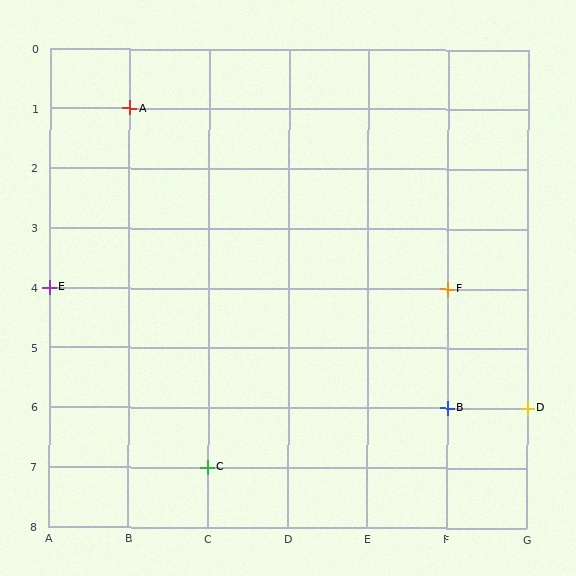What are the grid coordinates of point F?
Point F is at grid coordinates (F, 4).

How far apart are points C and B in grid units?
Points C and B are 3 columns and 1 row apart (about 3.2 grid units diagonally).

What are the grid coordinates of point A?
Point A is at grid coordinates (B, 1).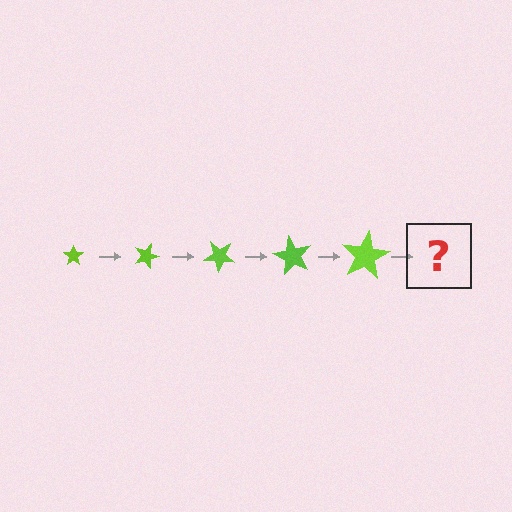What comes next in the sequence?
The next element should be a star, larger than the previous one and rotated 100 degrees from the start.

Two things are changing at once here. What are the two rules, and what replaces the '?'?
The two rules are that the star grows larger each step and it rotates 20 degrees each step. The '?' should be a star, larger than the previous one and rotated 100 degrees from the start.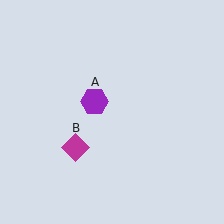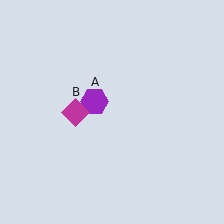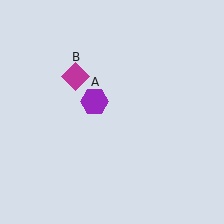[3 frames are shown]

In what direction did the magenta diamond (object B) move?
The magenta diamond (object B) moved up.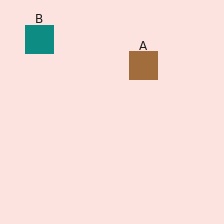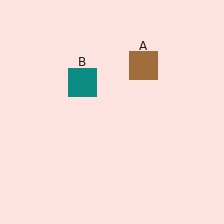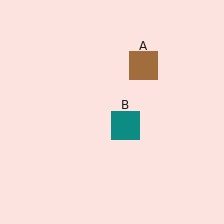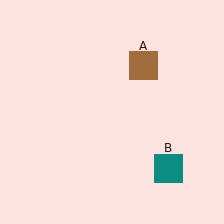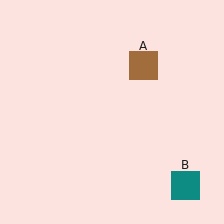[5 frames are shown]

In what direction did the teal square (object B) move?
The teal square (object B) moved down and to the right.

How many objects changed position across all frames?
1 object changed position: teal square (object B).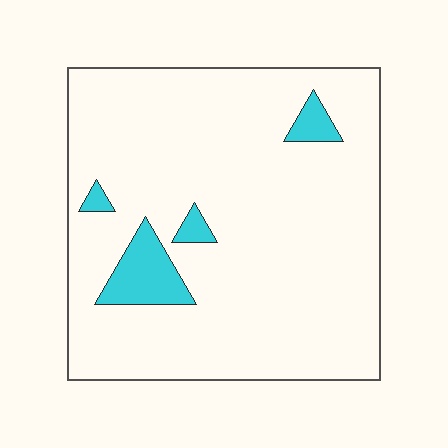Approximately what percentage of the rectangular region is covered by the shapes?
Approximately 10%.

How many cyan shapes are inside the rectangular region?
4.